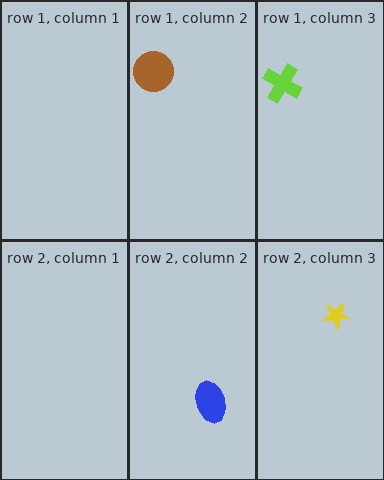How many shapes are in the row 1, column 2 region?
1.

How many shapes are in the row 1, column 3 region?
1.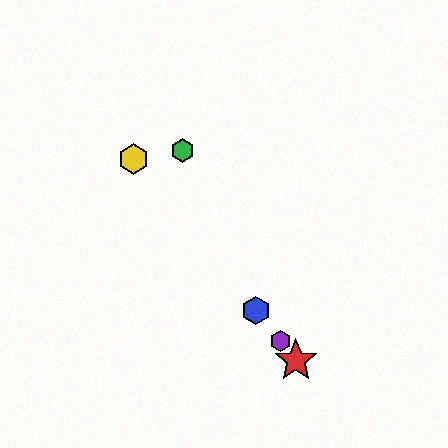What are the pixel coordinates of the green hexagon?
The green hexagon is at (182, 150).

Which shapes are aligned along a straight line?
The red star, the blue hexagon, the yellow hexagon, the purple hexagon are aligned along a straight line.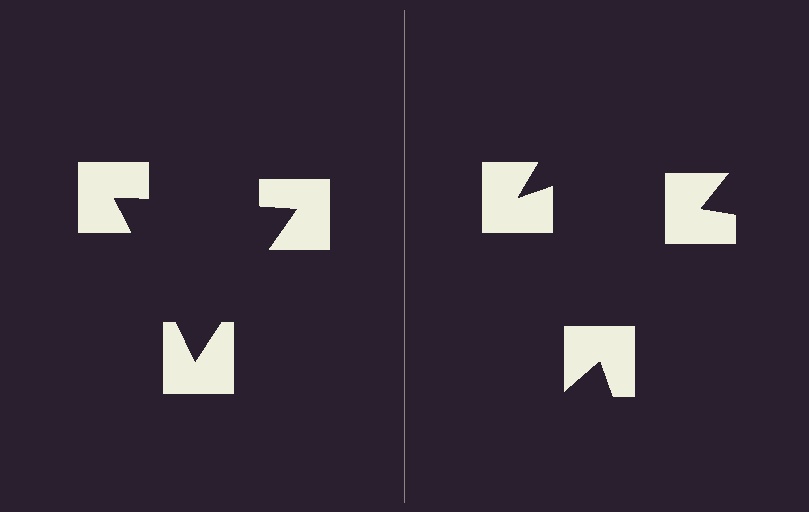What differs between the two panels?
The notched squares are positioned identically on both sides; only the wedge orientations differ. On the left they align to a triangle; on the right they are misaligned.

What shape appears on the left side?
An illusory triangle.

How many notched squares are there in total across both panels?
6 — 3 on each side.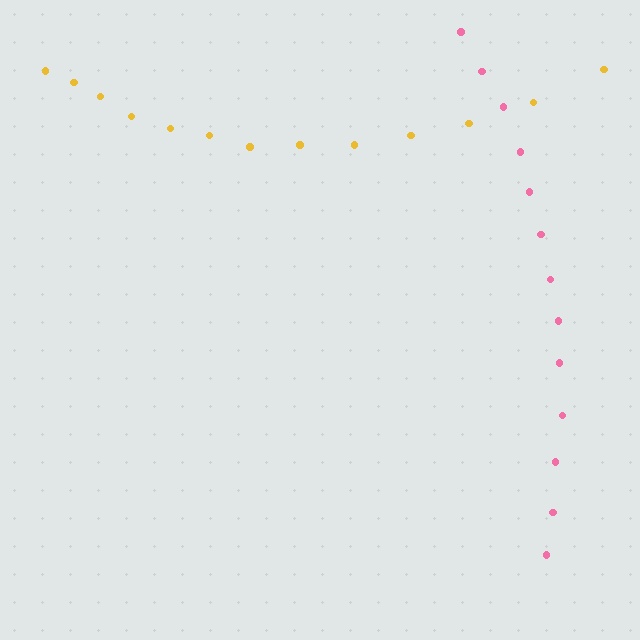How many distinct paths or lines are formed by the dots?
There are 2 distinct paths.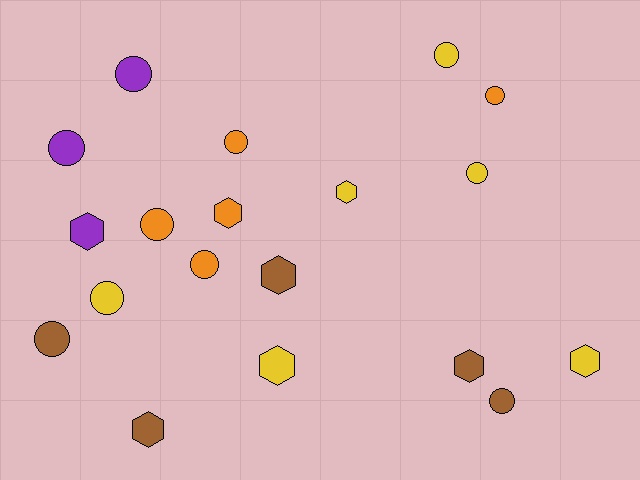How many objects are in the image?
There are 19 objects.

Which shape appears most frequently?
Circle, with 11 objects.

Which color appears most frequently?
Yellow, with 6 objects.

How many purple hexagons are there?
There is 1 purple hexagon.